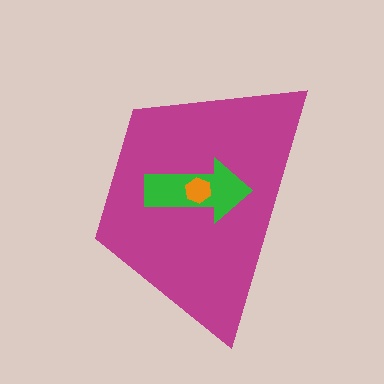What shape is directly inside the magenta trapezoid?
The green arrow.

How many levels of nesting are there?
3.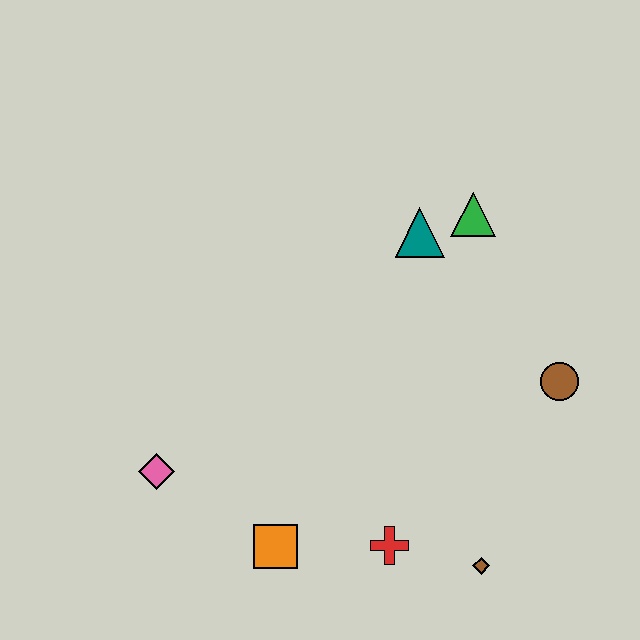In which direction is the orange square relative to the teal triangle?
The orange square is below the teal triangle.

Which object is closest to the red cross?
The brown diamond is closest to the red cross.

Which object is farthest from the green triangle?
The pink diamond is farthest from the green triangle.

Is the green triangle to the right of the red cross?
Yes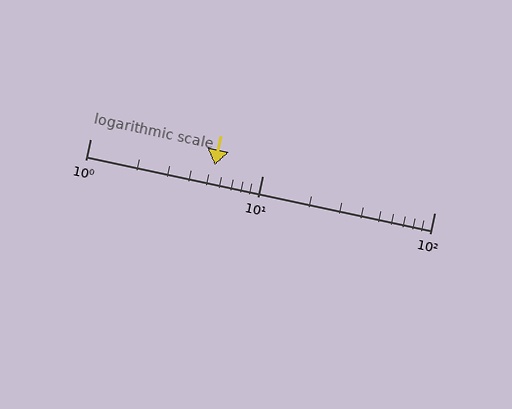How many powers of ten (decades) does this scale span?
The scale spans 2 decades, from 1 to 100.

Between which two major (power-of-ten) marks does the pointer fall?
The pointer is between 1 and 10.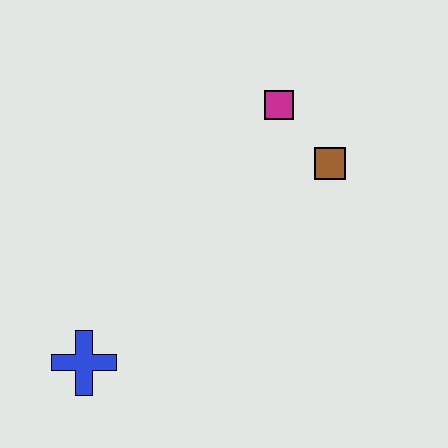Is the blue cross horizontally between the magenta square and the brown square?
No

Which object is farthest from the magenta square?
The blue cross is farthest from the magenta square.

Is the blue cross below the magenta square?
Yes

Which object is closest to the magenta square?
The brown square is closest to the magenta square.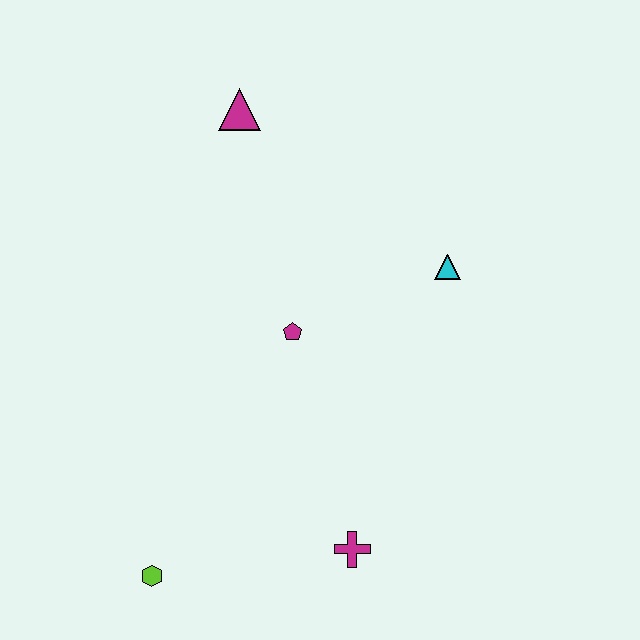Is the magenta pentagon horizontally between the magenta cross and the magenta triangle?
Yes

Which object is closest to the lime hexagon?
The magenta cross is closest to the lime hexagon.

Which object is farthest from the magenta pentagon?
The lime hexagon is farthest from the magenta pentagon.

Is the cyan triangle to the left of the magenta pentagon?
No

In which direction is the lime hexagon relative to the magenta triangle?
The lime hexagon is below the magenta triangle.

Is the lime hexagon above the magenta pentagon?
No